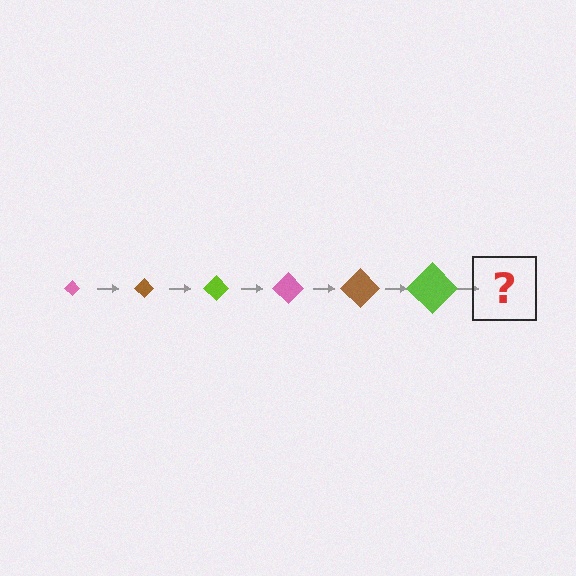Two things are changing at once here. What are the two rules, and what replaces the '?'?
The two rules are that the diamond grows larger each step and the color cycles through pink, brown, and lime. The '?' should be a pink diamond, larger than the previous one.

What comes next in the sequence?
The next element should be a pink diamond, larger than the previous one.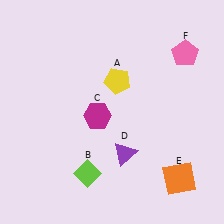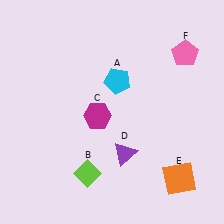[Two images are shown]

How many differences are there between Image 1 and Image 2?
There is 1 difference between the two images.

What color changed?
The pentagon (A) changed from yellow in Image 1 to cyan in Image 2.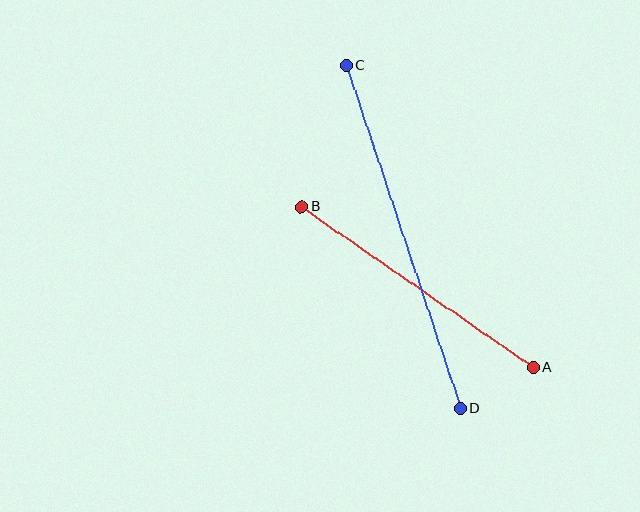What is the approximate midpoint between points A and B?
The midpoint is at approximately (418, 287) pixels.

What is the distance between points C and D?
The distance is approximately 362 pixels.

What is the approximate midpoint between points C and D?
The midpoint is at approximately (403, 237) pixels.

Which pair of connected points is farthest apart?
Points C and D are farthest apart.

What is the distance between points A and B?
The distance is approximately 282 pixels.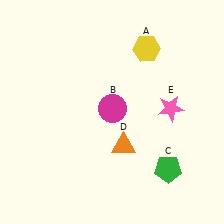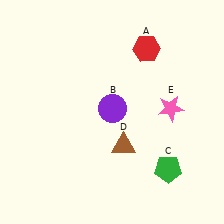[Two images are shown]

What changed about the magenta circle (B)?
In Image 1, B is magenta. In Image 2, it changed to purple.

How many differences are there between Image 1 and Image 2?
There are 3 differences between the two images.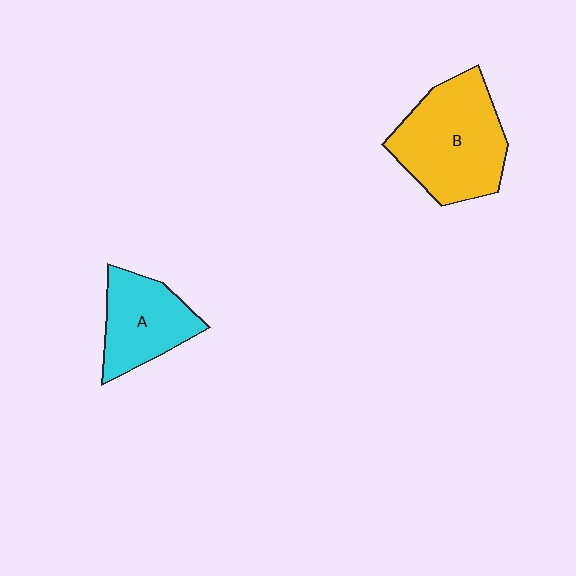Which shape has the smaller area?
Shape A (cyan).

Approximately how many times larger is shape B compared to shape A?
Approximately 1.5 times.